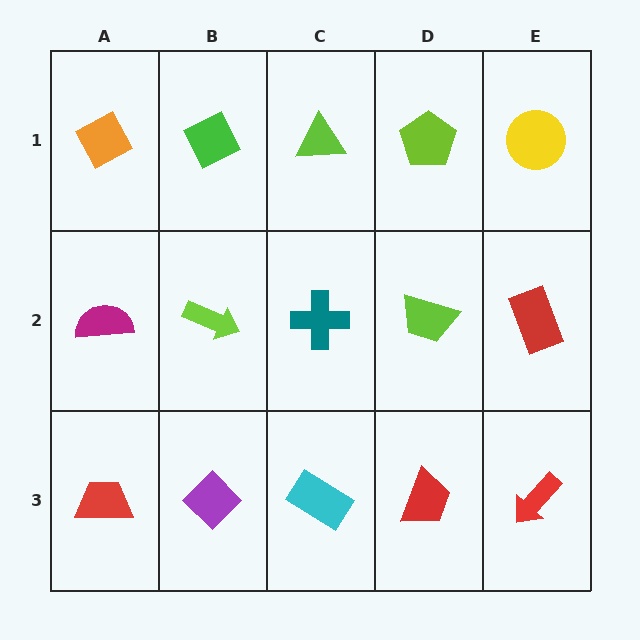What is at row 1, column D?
A lime pentagon.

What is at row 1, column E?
A yellow circle.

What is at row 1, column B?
A green diamond.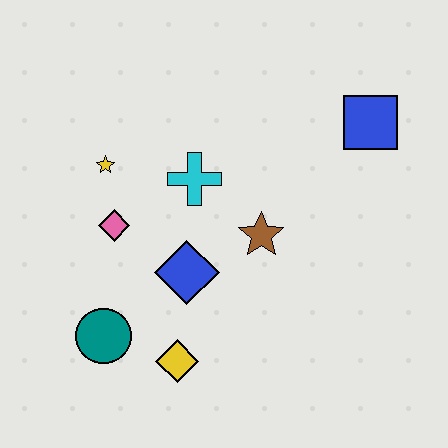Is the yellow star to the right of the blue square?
No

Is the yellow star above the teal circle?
Yes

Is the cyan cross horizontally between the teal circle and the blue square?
Yes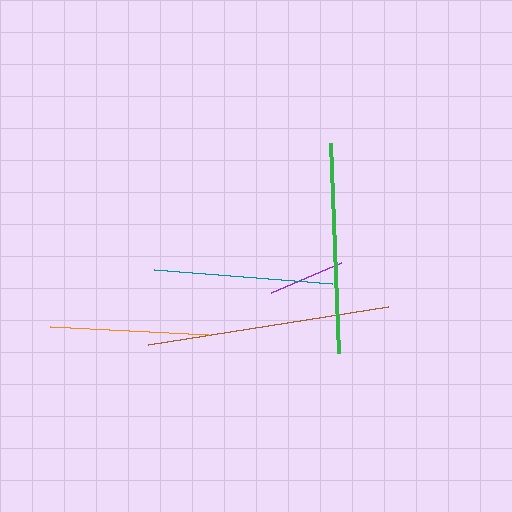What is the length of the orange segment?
The orange segment is approximately 158 pixels long.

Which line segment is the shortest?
The purple line is the shortest at approximately 76 pixels.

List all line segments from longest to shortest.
From longest to shortest: brown, green, teal, orange, purple.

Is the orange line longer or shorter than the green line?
The green line is longer than the orange line.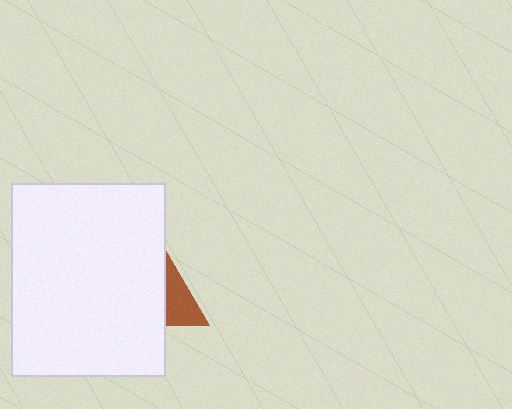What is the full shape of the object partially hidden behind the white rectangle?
The partially hidden object is a brown triangle.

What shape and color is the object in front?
The object in front is a white rectangle.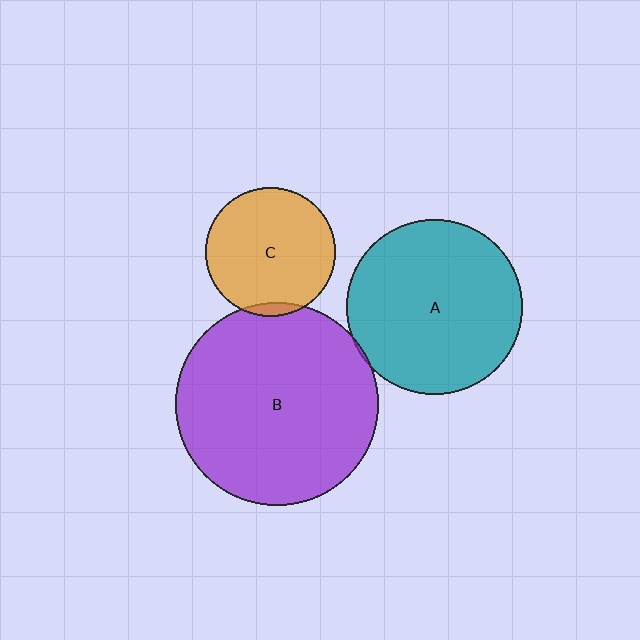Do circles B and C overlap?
Yes.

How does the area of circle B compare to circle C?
Approximately 2.4 times.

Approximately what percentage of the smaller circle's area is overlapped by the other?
Approximately 5%.